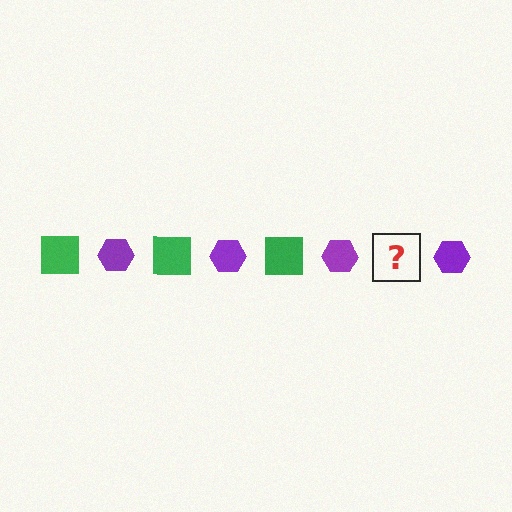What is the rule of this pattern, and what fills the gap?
The rule is that the pattern alternates between green square and purple hexagon. The gap should be filled with a green square.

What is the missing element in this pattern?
The missing element is a green square.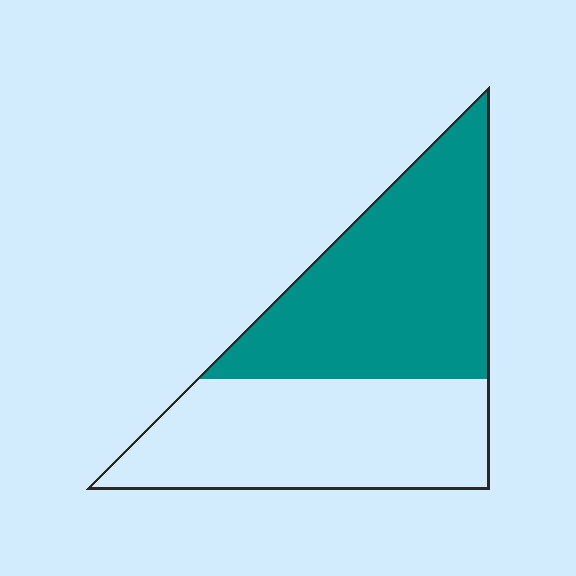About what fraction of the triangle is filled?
About one half (1/2).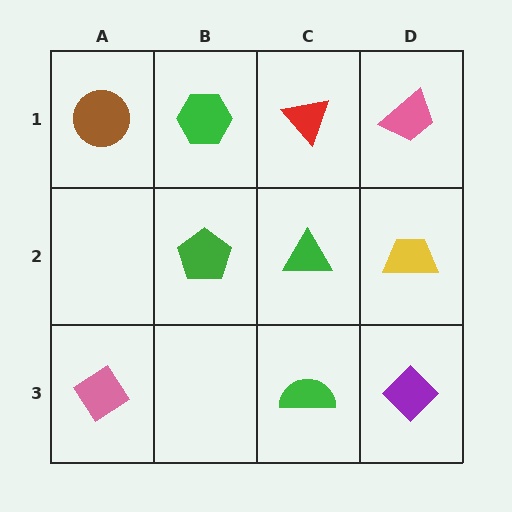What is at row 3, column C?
A green semicircle.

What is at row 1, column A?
A brown circle.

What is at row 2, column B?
A green pentagon.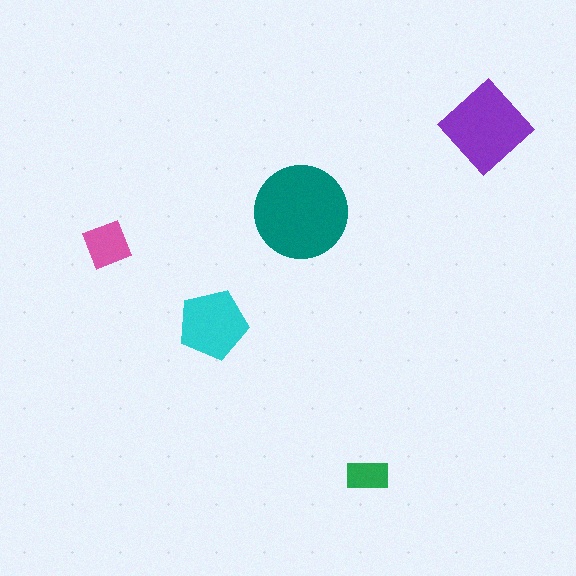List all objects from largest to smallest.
The teal circle, the purple diamond, the cyan pentagon, the pink square, the green rectangle.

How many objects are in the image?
There are 5 objects in the image.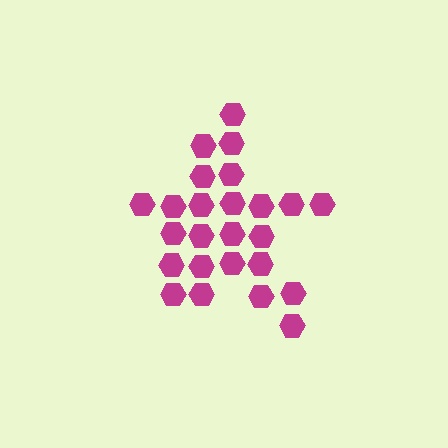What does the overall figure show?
The overall figure shows a star.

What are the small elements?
The small elements are hexagons.